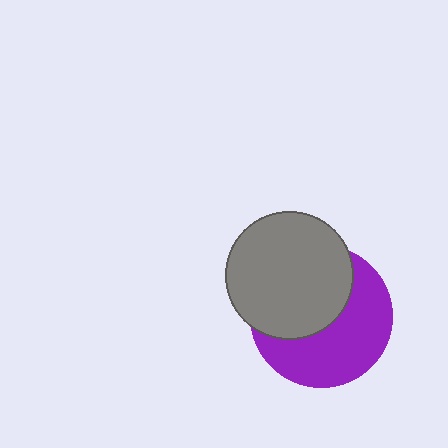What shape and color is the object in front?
The object in front is a gray circle.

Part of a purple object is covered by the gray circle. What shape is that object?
It is a circle.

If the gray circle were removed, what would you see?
You would see the complete purple circle.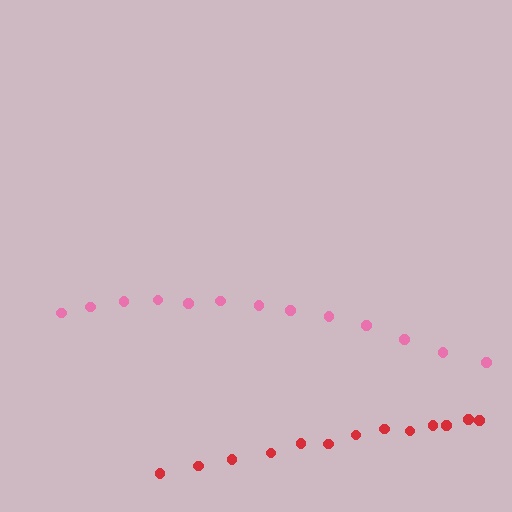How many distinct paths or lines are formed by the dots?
There are 2 distinct paths.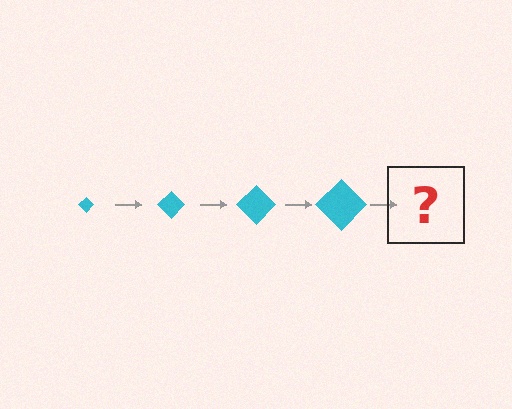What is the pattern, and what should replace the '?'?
The pattern is that the diamond gets progressively larger each step. The '?' should be a cyan diamond, larger than the previous one.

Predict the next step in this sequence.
The next step is a cyan diamond, larger than the previous one.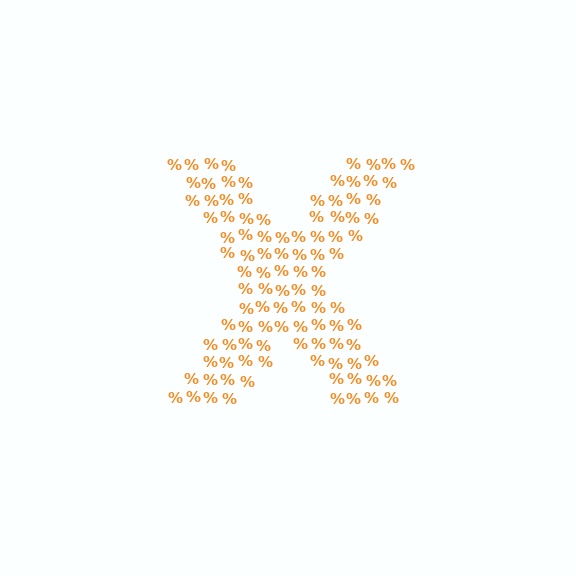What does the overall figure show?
The overall figure shows the letter X.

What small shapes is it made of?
It is made of small percent signs.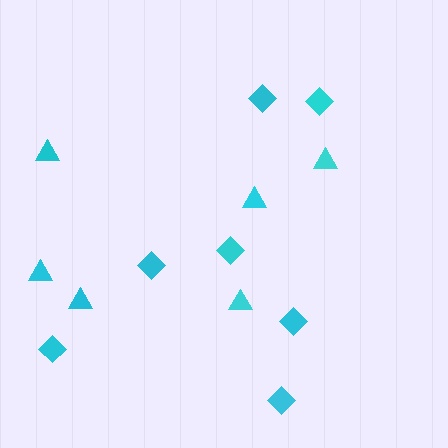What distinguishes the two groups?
There are 2 groups: one group of diamonds (7) and one group of triangles (6).